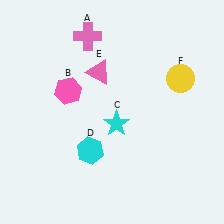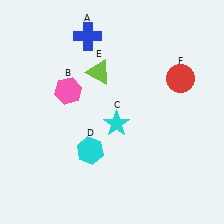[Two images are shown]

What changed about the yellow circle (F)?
In Image 1, F is yellow. In Image 2, it changed to red.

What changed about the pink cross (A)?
In Image 1, A is pink. In Image 2, it changed to blue.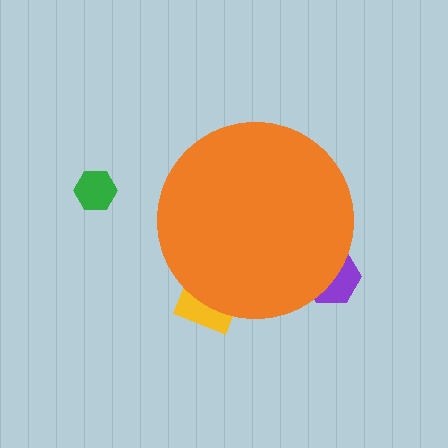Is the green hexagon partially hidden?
No, the green hexagon is fully visible.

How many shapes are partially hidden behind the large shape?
2 shapes are partially hidden.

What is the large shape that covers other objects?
An orange circle.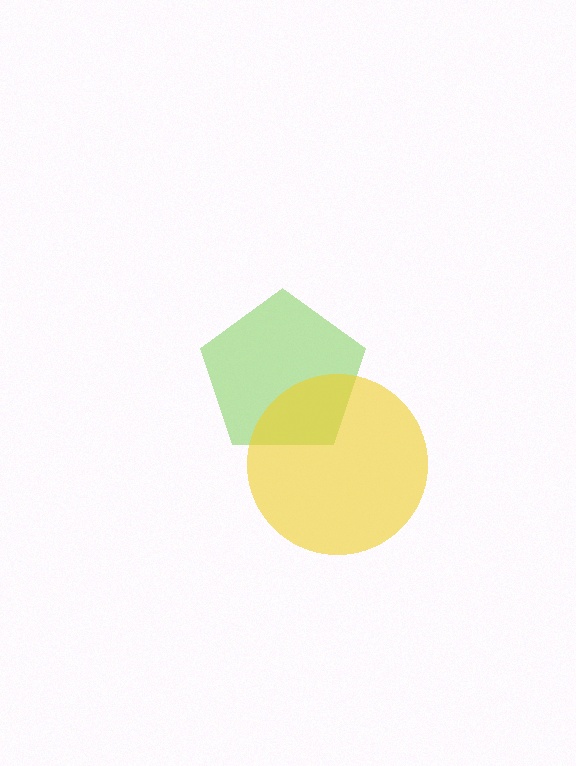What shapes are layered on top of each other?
The layered shapes are: a lime pentagon, a yellow circle.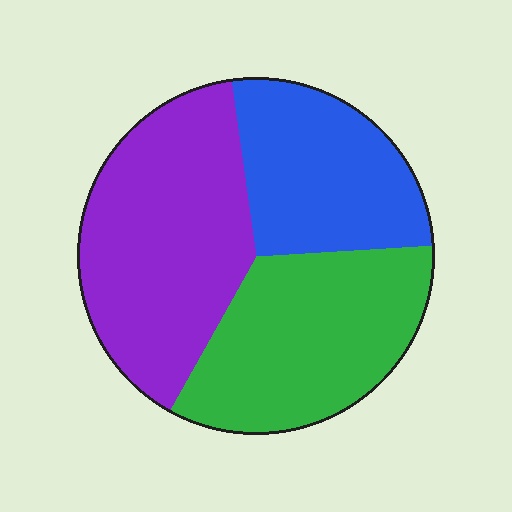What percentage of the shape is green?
Green covers roughly 35% of the shape.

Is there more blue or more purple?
Purple.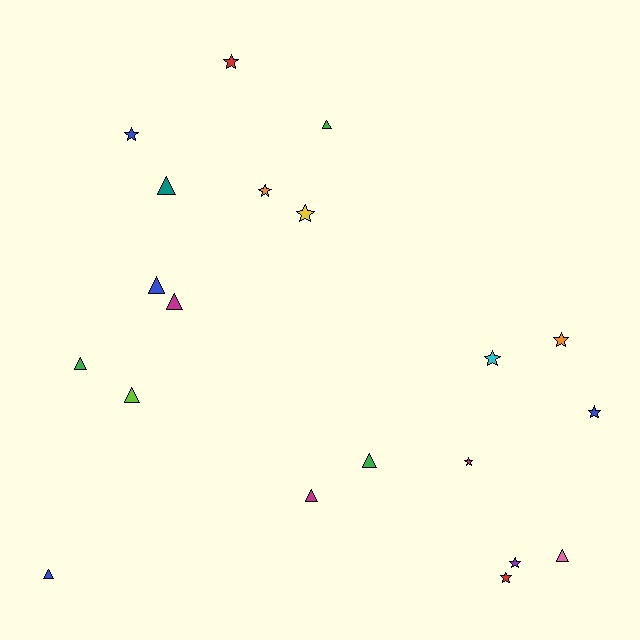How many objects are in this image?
There are 20 objects.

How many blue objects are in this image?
There are 4 blue objects.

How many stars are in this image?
There are 10 stars.